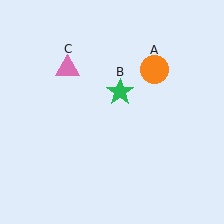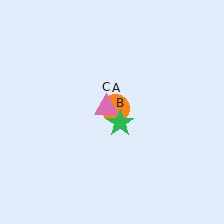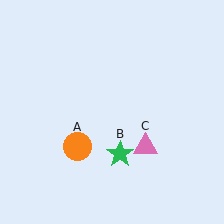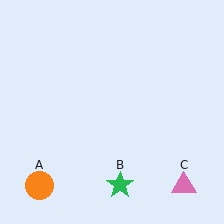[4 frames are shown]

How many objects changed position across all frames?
3 objects changed position: orange circle (object A), green star (object B), pink triangle (object C).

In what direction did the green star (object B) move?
The green star (object B) moved down.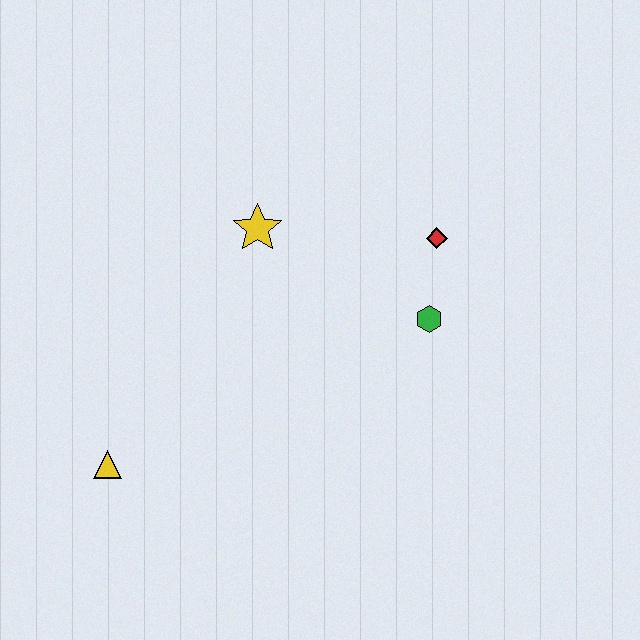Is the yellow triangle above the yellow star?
No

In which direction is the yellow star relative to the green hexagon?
The yellow star is to the left of the green hexagon.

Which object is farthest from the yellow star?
The yellow triangle is farthest from the yellow star.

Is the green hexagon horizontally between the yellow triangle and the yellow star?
No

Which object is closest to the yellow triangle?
The yellow star is closest to the yellow triangle.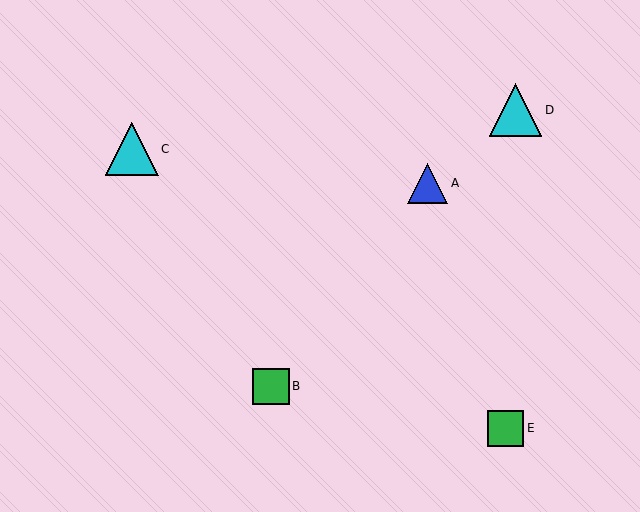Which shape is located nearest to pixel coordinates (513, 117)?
The cyan triangle (labeled D) at (516, 110) is nearest to that location.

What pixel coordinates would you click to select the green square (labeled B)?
Click at (271, 386) to select the green square B.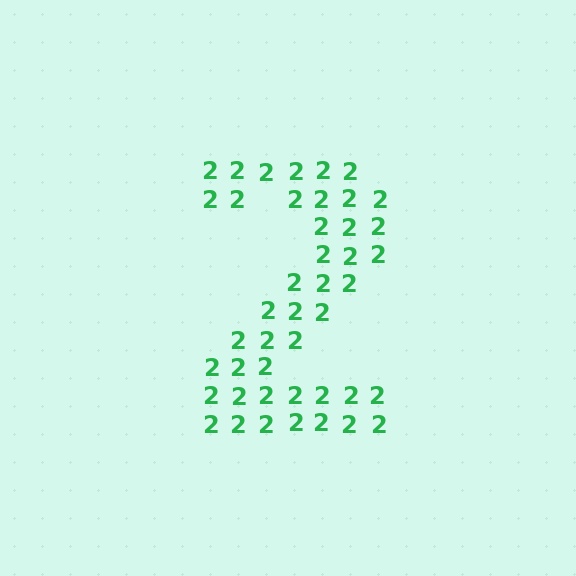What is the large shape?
The large shape is the digit 2.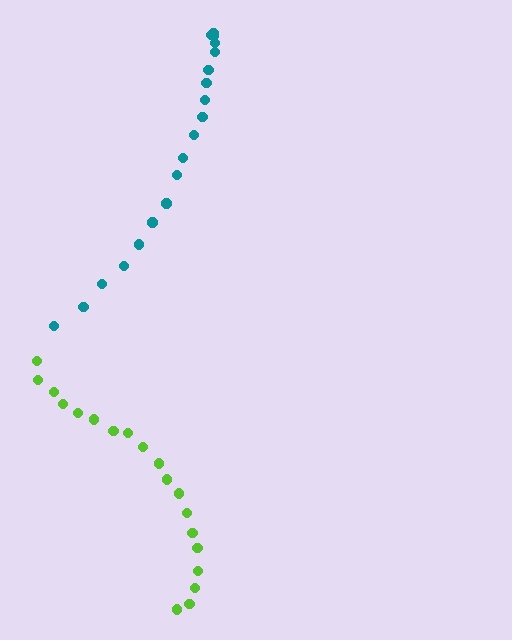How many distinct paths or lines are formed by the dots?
There are 2 distinct paths.